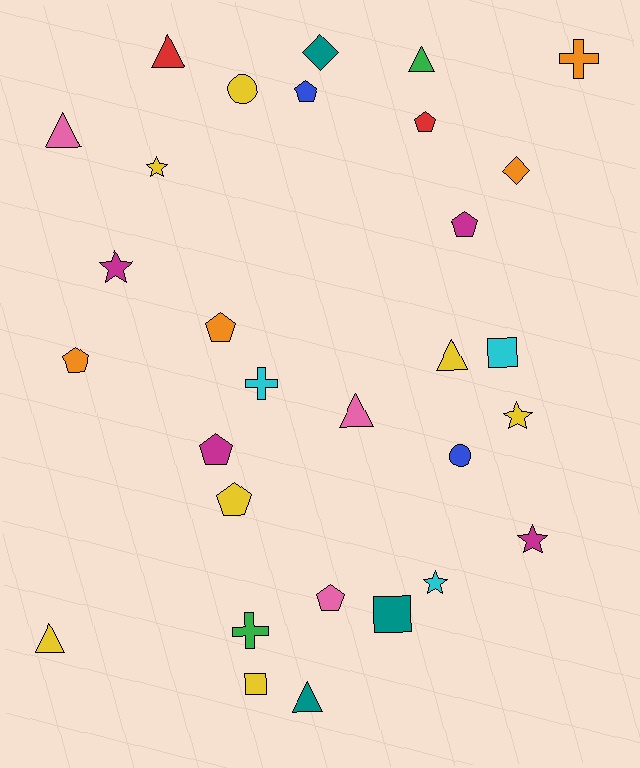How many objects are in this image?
There are 30 objects.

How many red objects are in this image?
There are 2 red objects.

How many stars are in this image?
There are 5 stars.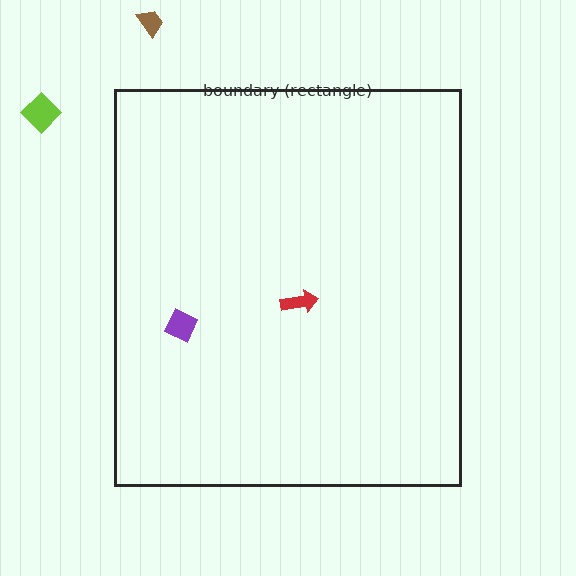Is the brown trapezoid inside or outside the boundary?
Outside.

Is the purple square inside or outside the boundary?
Inside.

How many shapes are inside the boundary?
2 inside, 2 outside.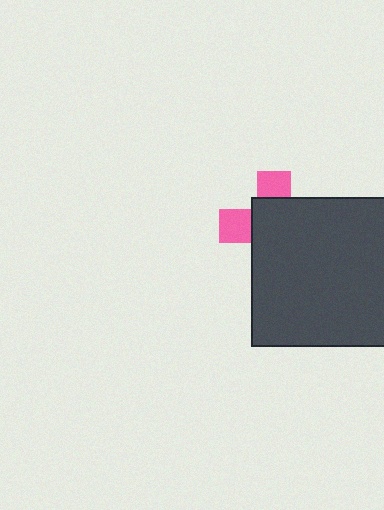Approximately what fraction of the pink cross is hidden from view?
Roughly 69% of the pink cross is hidden behind the dark gray rectangle.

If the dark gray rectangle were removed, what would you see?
You would see the complete pink cross.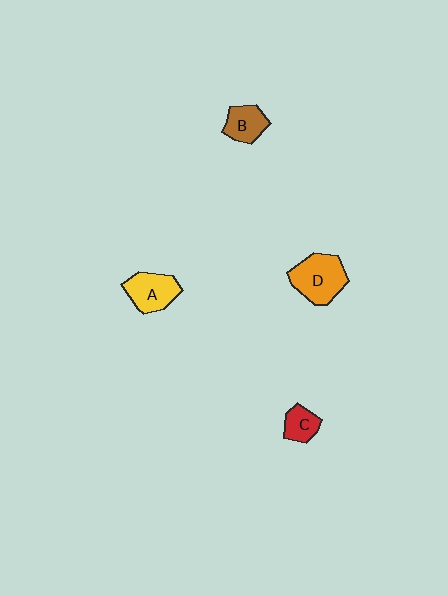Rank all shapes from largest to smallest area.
From largest to smallest: D (orange), A (yellow), B (brown), C (red).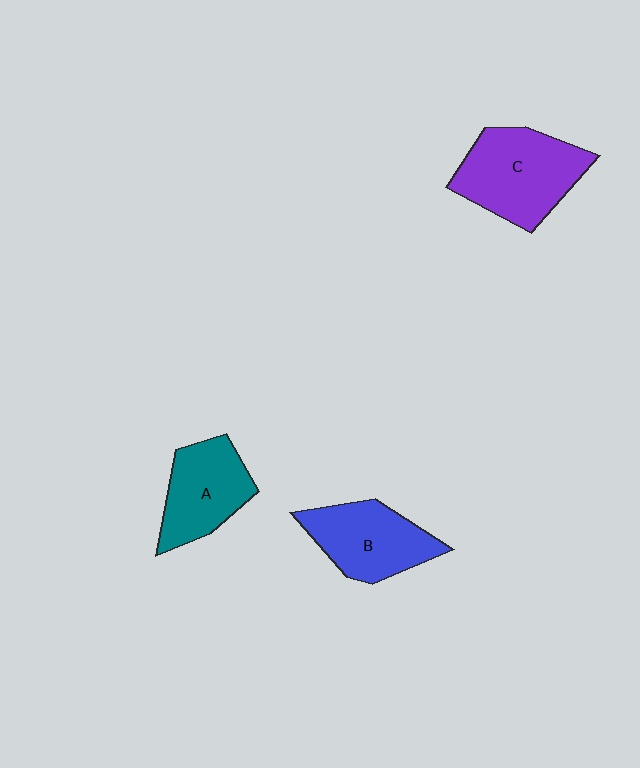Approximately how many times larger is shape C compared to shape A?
Approximately 1.3 times.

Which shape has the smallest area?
Shape A (teal).